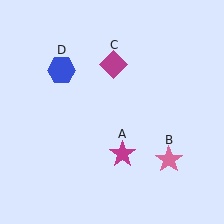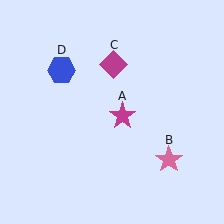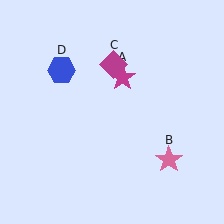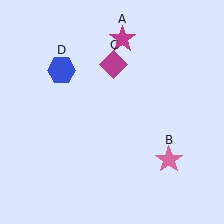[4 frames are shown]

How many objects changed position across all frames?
1 object changed position: magenta star (object A).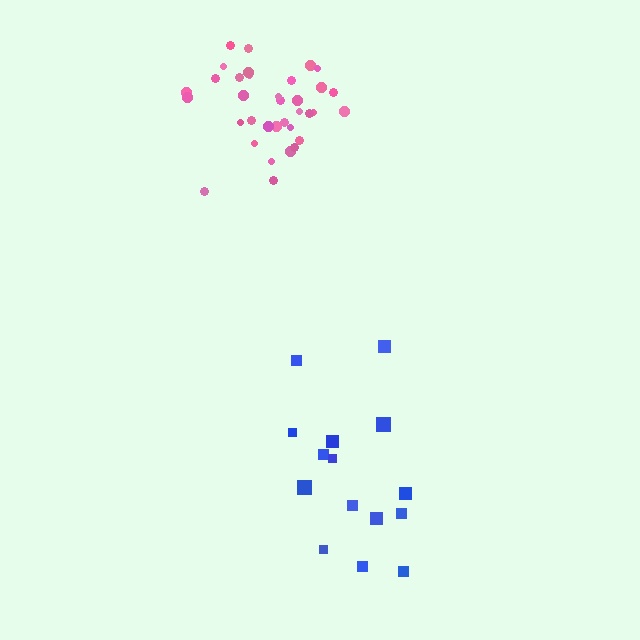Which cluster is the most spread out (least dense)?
Blue.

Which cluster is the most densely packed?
Pink.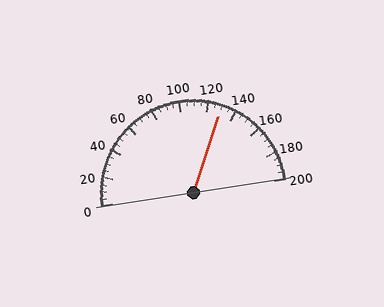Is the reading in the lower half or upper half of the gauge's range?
The reading is in the upper half of the range (0 to 200).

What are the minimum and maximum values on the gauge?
The gauge ranges from 0 to 200.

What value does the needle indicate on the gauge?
The needle indicates approximately 130.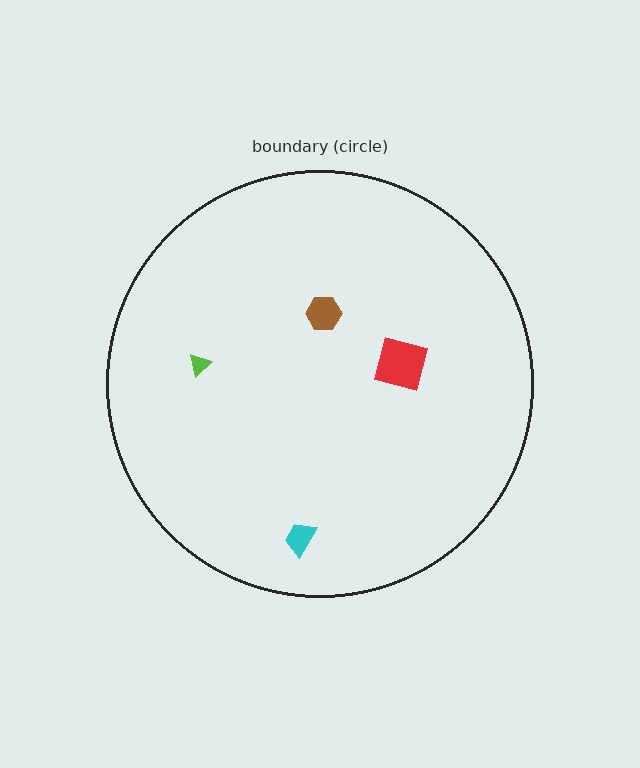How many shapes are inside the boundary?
4 inside, 0 outside.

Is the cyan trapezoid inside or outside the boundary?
Inside.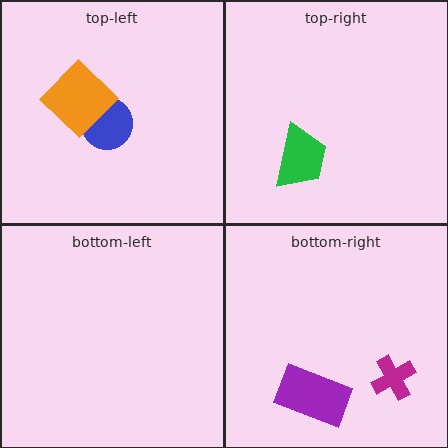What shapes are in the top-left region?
The blue circle, the orange diamond.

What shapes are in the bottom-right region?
The purple rectangle, the magenta cross.